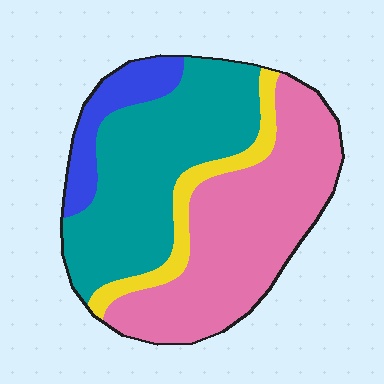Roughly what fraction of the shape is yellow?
Yellow takes up less than a quarter of the shape.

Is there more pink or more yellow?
Pink.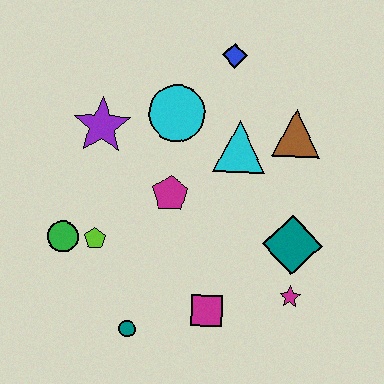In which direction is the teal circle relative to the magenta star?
The teal circle is to the left of the magenta star.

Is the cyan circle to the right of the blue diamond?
No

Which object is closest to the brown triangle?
The cyan triangle is closest to the brown triangle.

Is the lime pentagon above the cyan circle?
No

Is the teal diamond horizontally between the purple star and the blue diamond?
No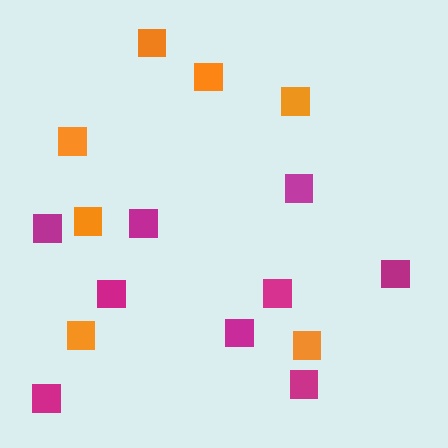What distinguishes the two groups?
There are 2 groups: one group of magenta squares (9) and one group of orange squares (7).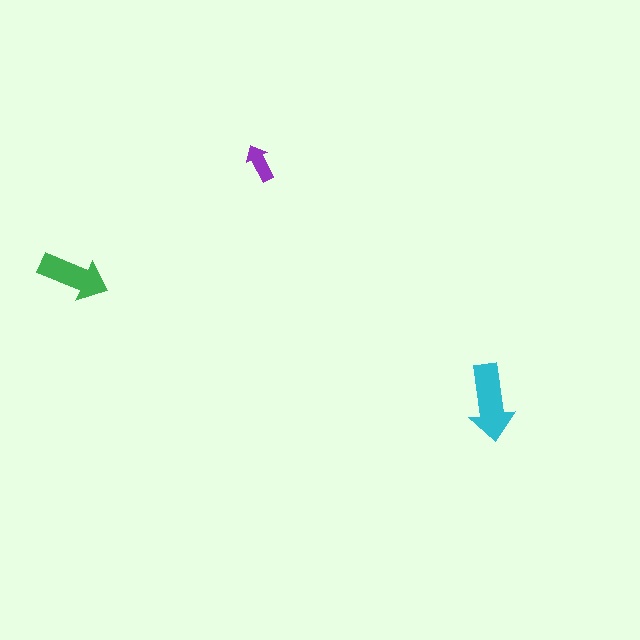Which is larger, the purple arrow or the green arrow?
The green one.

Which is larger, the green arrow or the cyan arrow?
The cyan one.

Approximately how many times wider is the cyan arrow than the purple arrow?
About 2 times wider.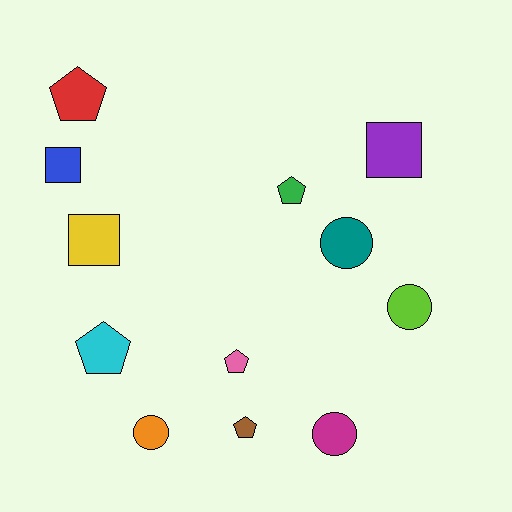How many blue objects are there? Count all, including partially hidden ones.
There is 1 blue object.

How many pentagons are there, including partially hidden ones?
There are 5 pentagons.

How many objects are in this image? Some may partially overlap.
There are 12 objects.